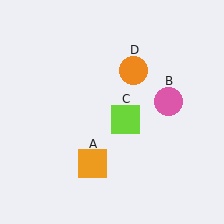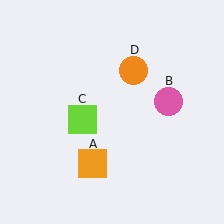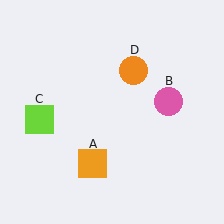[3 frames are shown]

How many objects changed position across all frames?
1 object changed position: lime square (object C).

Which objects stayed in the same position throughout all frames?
Orange square (object A) and pink circle (object B) and orange circle (object D) remained stationary.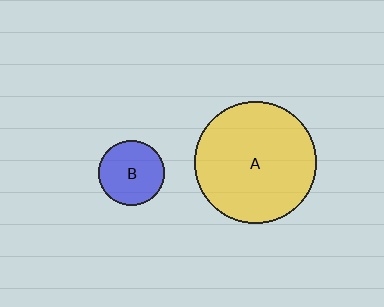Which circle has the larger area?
Circle A (yellow).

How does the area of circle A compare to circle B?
Approximately 3.5 times.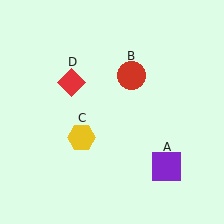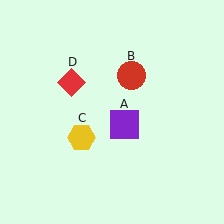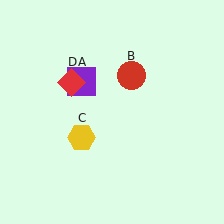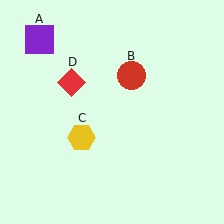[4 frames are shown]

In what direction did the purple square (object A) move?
The purple square (object A) moved up and to the left.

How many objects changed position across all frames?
1 object changed position: purple square (object A).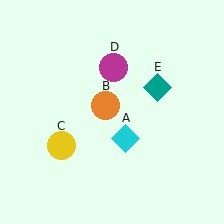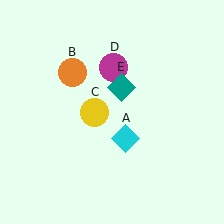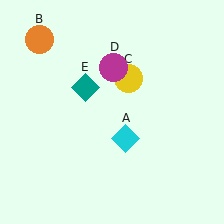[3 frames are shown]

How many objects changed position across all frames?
3 objects changed position: orange circle (object B), yellow circle (object C), teal diamond (object E).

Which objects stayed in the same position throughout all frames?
Cyan diamond (object A) and magenta circle (object D) remained stationary.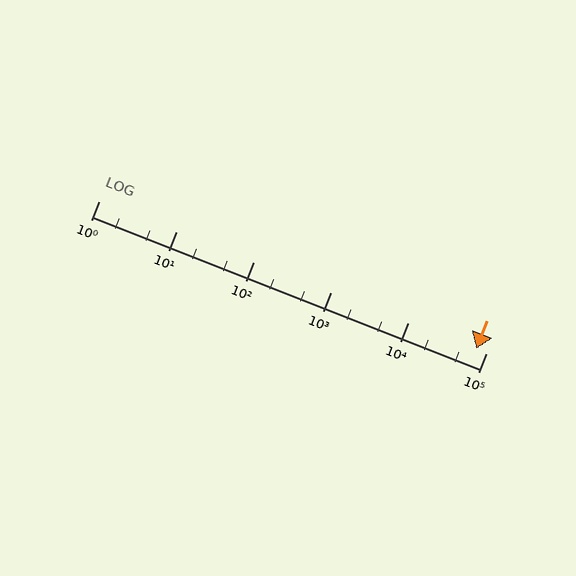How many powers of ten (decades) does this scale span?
The scale spans 5 decades, from 1 to 100000.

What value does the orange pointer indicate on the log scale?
The pointer indicates approximately 75000.